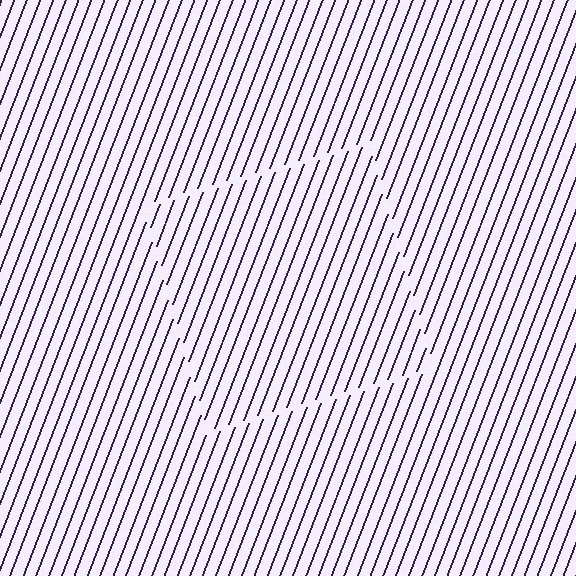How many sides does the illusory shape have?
4 sides — the line-ends trace a square.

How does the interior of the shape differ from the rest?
The interior of the shape contains the same grating, shifted by half a period — the contour is defined by the phase discontinuity where line-ends from the inner and outer gratings abut.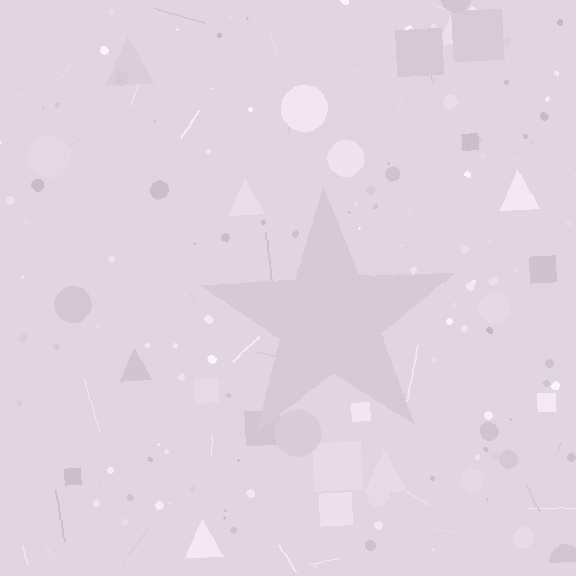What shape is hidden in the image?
A star is hidden in the image.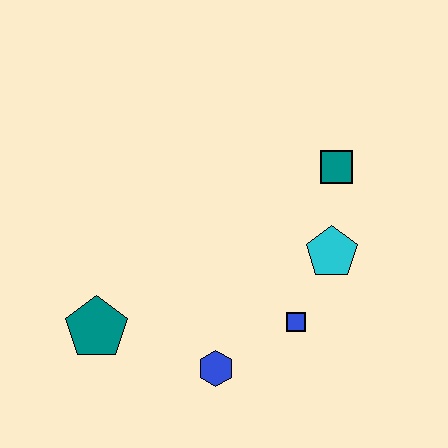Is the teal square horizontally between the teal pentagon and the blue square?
No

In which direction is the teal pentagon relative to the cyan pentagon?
The teal pentagon is to the left of the cyan pentagon.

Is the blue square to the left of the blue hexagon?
No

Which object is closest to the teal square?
The cyan pentagon is closest to the teal square.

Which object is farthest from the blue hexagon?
The teal square is farthest from the blue hexagon.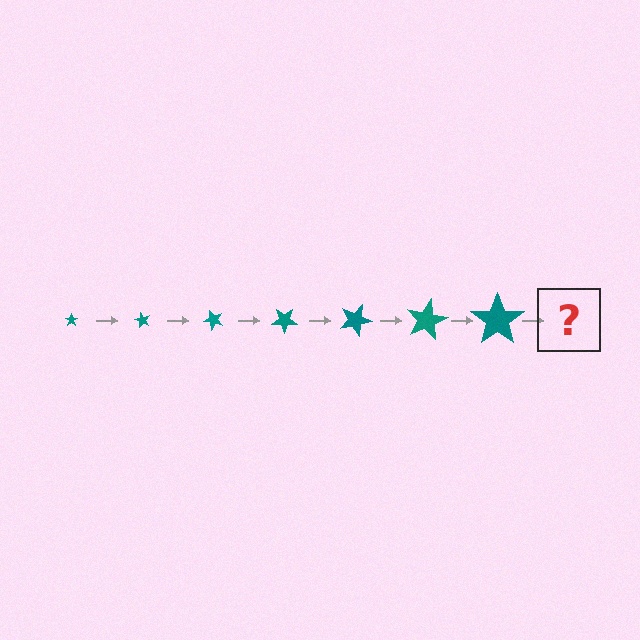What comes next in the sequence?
The next element should be a star, larger than the previous one and rotated 420 degrees from the start.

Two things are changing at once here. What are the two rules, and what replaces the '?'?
The two rules are that the star grows larger each step and it rotates 60 degrees each step. The '?' should be a star, larger than the previous one and rotated 420 degrees from the start.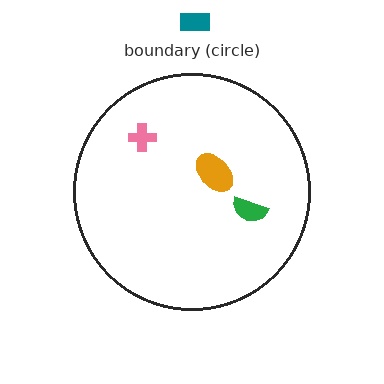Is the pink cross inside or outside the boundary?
Inside.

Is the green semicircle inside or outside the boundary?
Inside.